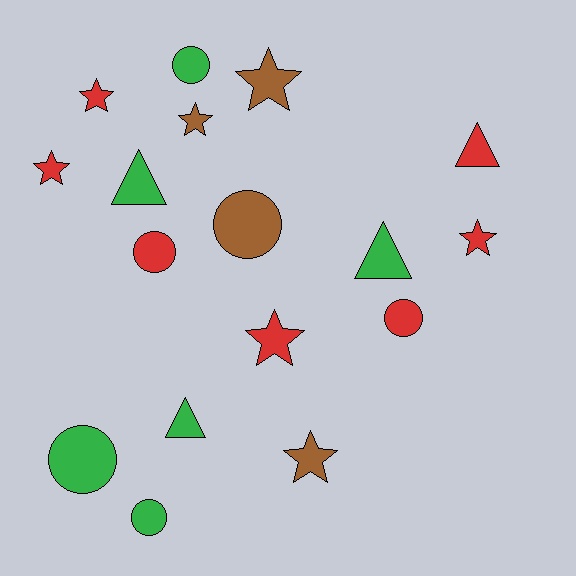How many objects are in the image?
There are 17 objects.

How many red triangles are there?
There is 1 red triangle.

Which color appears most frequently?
Red, with 7 objects.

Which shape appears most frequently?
Star, with 7 objects.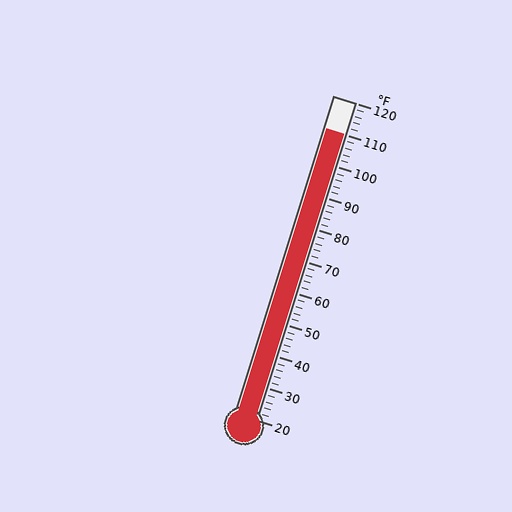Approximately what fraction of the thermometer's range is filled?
The thermometer is filled to approximately 90% of its range.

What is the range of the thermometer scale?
The thermometer scale ranges from 20°F to 120°F.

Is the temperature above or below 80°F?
The temperature is above 80°F.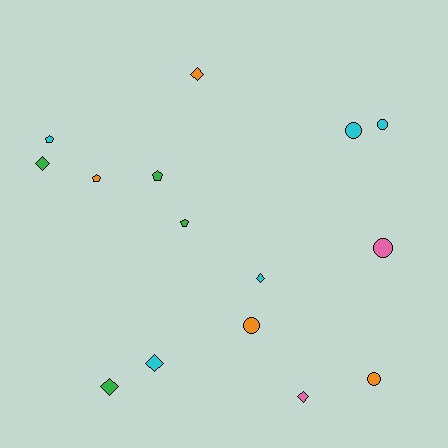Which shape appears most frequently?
Diamond, with 6 objects.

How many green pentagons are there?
There are 2 green pentagons.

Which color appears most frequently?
Cyan, with 5 objects.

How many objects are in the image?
There are 15 objects.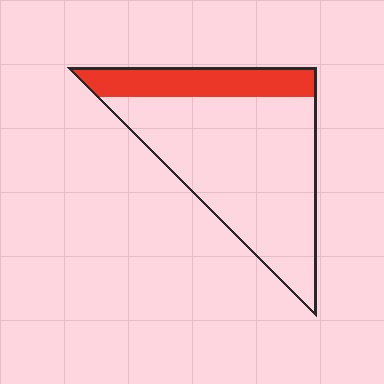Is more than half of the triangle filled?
No.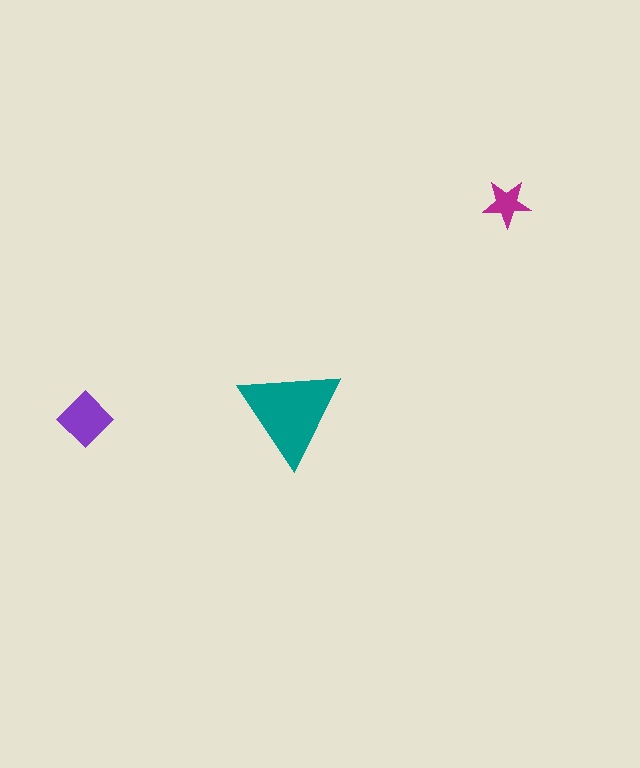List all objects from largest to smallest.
The teal triangle, the purple diamond, the magenta star.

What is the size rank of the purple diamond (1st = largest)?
2nd.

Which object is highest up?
The magenta star is topmost.